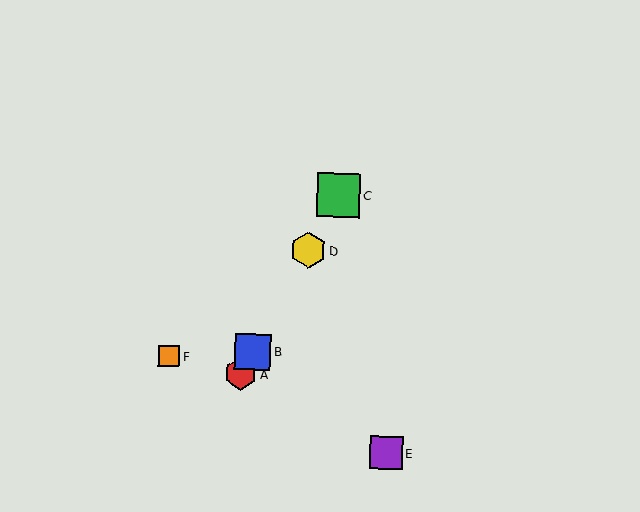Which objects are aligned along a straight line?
Objects A, B, C, D are aligned along a straight line.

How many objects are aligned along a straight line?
4 objects (A, B, C, D) are aligned along a straight line.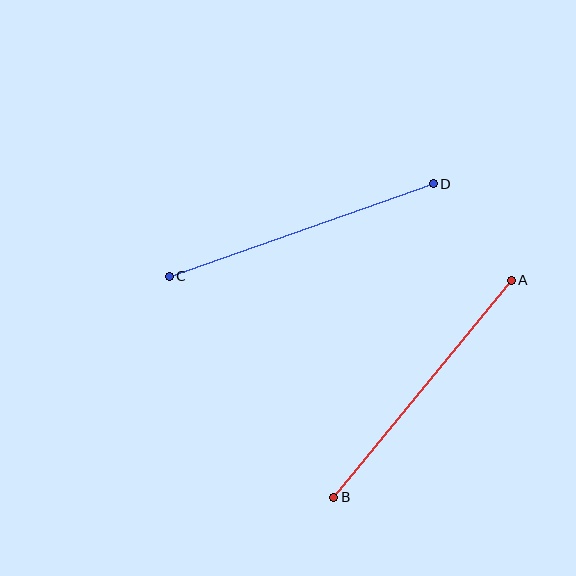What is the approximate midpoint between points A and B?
The midpoint is at approximately (423, 389) pixels.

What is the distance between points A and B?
The distance is approximately 280 pixels.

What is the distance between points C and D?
The distance is approximately 280 pixels.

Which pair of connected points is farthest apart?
Points A and B are farthest apart.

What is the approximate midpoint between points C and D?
The midpoint is at approximately (301, 230) pixels.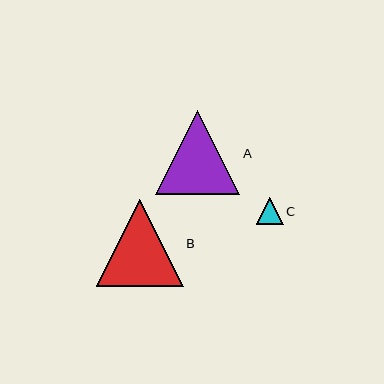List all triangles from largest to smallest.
From largest to smallest: B, A, C.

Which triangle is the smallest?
Triangle C is the smallest with a size of approximately 27 pixels.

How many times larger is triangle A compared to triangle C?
Triangle A is approximately 3.1 times the size of triangle C.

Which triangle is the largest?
Triangle B is the largest with a size of approximately 87 pixels.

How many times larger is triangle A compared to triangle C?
Triangle A is approximately 3.1 times the size of triangle C.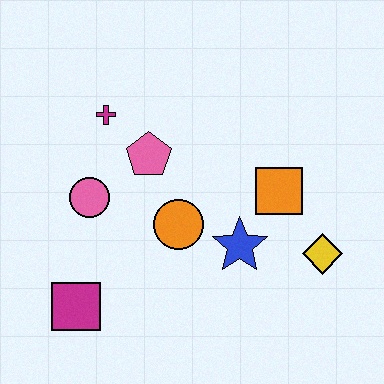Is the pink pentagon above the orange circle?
Yes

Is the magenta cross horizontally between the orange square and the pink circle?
Yes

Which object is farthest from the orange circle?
The yellow diamond is farthest from the orange circle.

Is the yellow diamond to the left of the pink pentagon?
No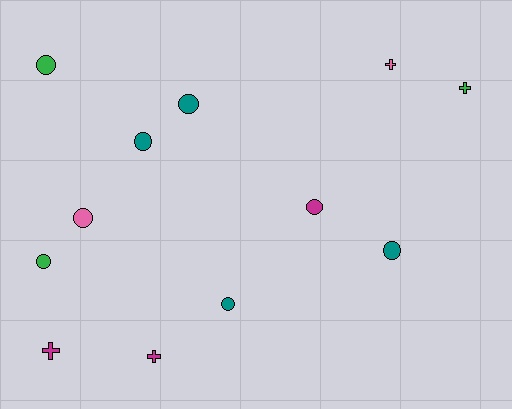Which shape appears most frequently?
Circle, with 8 objects.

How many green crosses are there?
There is 1 green cross.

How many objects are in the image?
There are 12 objects.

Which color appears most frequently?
Teal, with 4 objects.